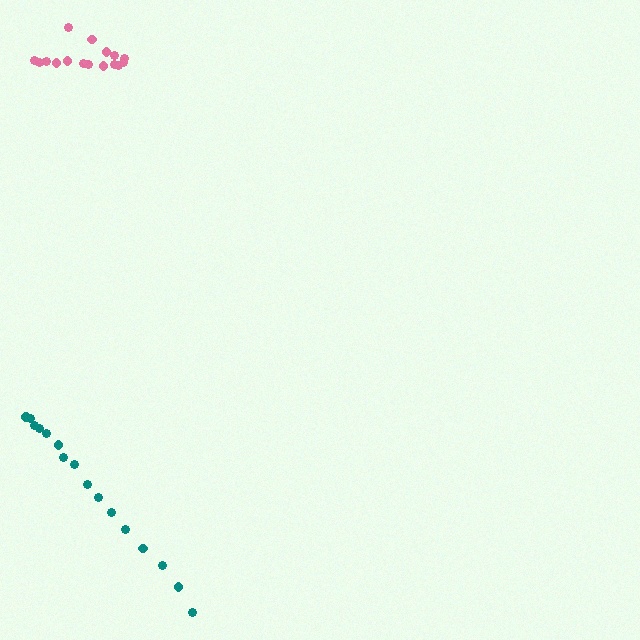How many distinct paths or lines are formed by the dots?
There are 2 distinct paths.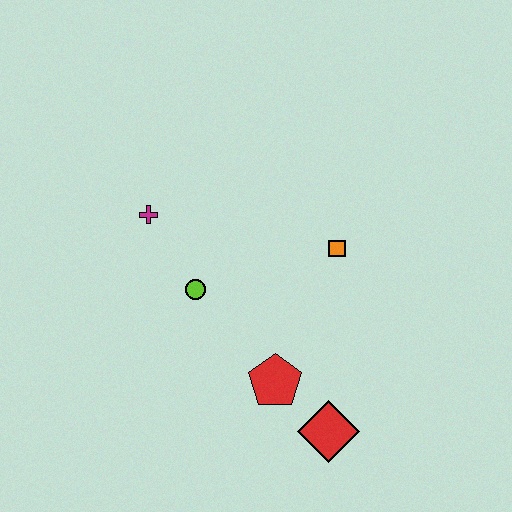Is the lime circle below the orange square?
Yes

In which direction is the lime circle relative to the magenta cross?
The lime circle is below the magenta cross.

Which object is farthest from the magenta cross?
The red diamond is farthest from the magenta cross.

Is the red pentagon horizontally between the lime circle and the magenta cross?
No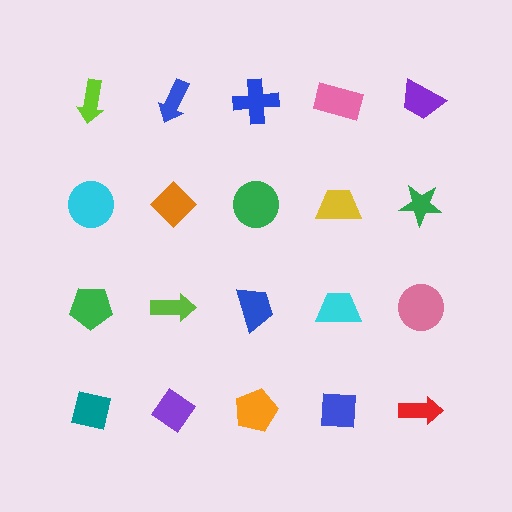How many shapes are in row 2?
5 shapes.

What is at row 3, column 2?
A lime arrow.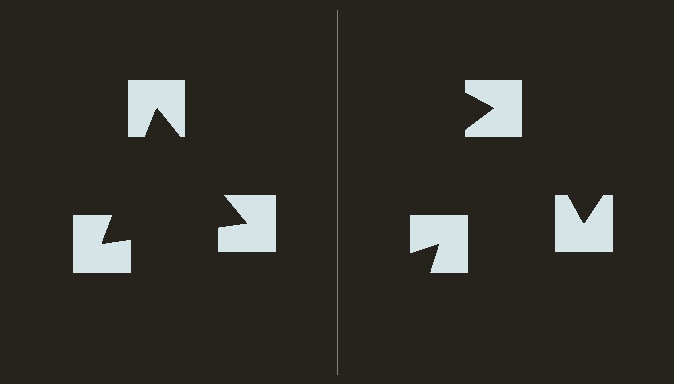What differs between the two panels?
The notched squares are positioned identically on both sides; only the wedge orientations differ. On the left they align to a triangle; on the right they are misaligned.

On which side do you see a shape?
An illusory triangle appears on the left side. On the right side the wedge cuts are rotated, so no coherent shape forms.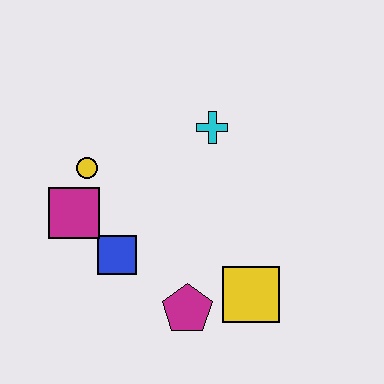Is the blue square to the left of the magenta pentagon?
Yes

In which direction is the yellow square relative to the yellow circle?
The yellow square is to the right of the yellow circle.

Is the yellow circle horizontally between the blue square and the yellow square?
No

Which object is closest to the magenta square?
The yellow circle is closest to the magenta square.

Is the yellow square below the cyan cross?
Yes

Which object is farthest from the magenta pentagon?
The cyan cross is farthest from the magenta pentagon.